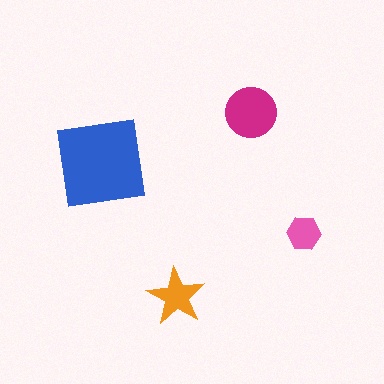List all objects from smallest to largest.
The pink hexagon, the orange star, the magenta circle, the blue square.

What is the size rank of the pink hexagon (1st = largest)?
4th.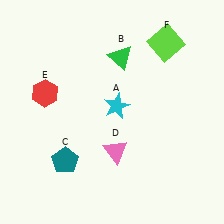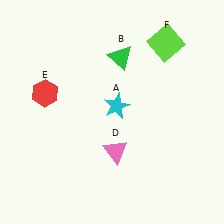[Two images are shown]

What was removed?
The teal pentagon (C) was removed in Image 2.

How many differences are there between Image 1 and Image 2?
There is 1 difference between the two images.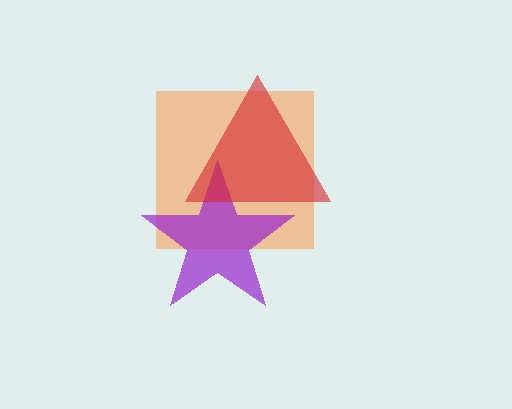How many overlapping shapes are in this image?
There are 3 overlapping shapes in the image.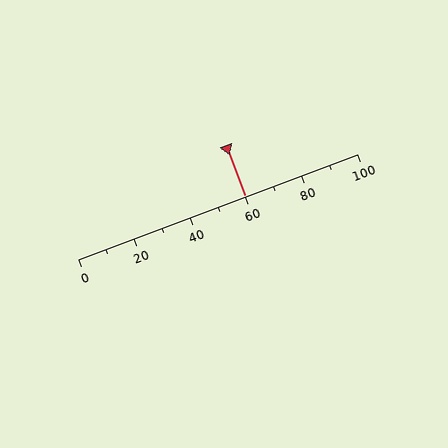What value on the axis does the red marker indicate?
The marker indicates approximately 60.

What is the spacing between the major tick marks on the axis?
The major ticks are spaced 20 apart.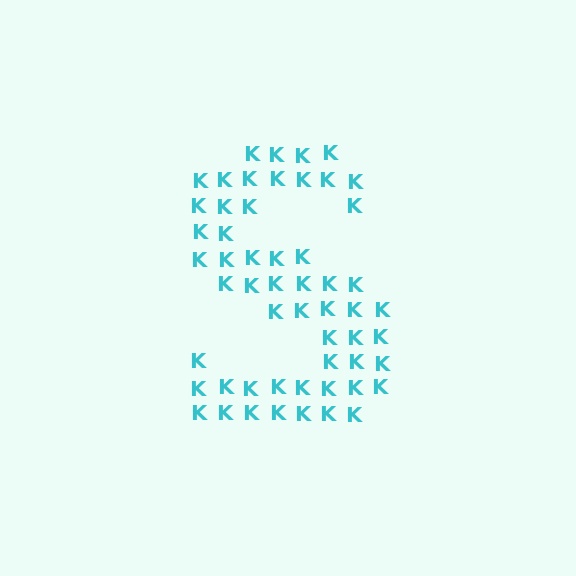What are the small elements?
The small elements are letter K's.